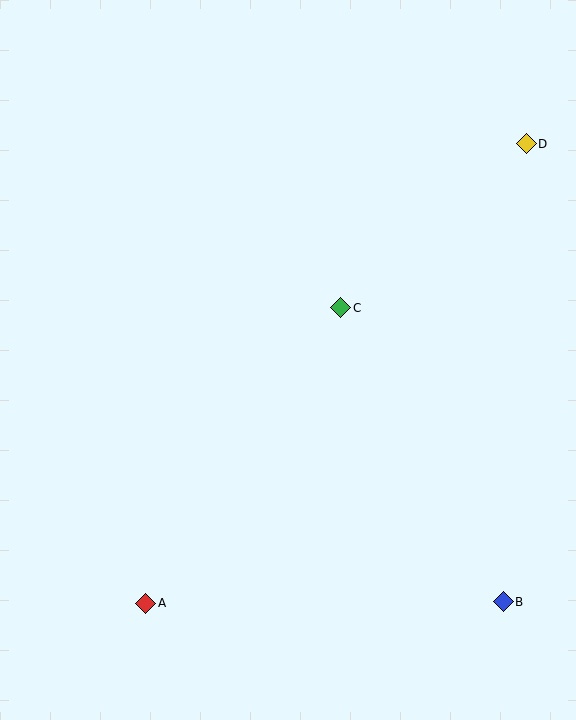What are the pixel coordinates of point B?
Point B is at (503, 602).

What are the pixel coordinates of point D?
Point D is at (526, 144).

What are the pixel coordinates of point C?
Point C is at (341, 308).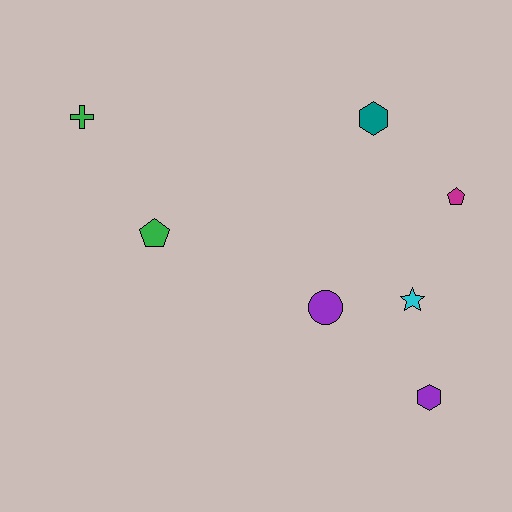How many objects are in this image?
There are 7 objects.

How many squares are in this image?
There are no squares.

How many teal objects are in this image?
There is 1 teal object.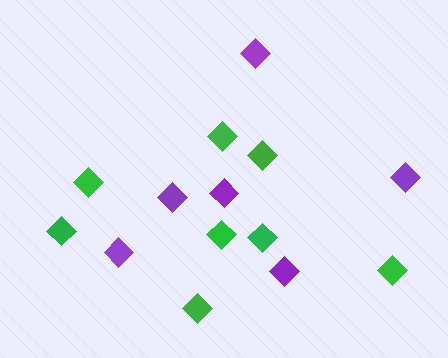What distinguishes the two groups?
There are 2 groups: one group of green diamonds (8) and one group of purple diamonds (6).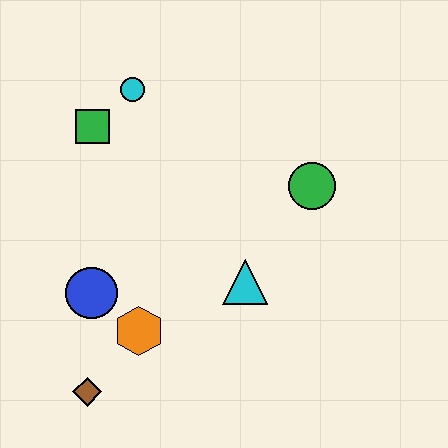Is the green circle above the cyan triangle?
Yes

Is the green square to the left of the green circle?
Yes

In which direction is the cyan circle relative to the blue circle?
The cyan circle is above the blue circle.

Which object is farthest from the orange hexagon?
The cyan circle is farthest from the orange hexagon.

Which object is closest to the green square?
The cyan circle is closest to the green square.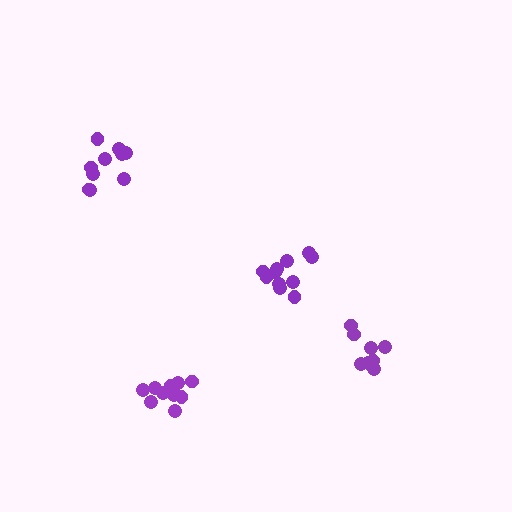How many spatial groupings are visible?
There are 4 spatial groupings.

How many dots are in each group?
Group 1: 8 dots, Group 2: 11 dots, Group 3: 11 dots, Group 4: 10 dots (40 total).